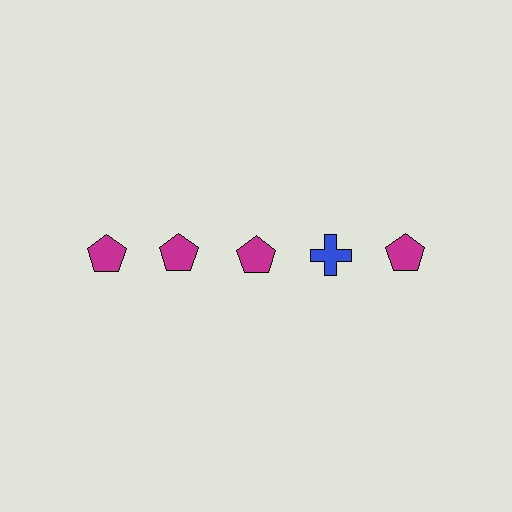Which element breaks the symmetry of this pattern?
The blue cross in the top row, second from right column breaks the symmetry. All other shapes are magenta pentagons.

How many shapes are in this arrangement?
There are 5 shapes arranged in a grid pattern.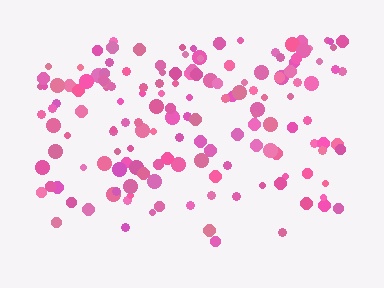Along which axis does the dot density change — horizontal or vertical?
Vertical.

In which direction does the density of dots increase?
From bottom to top, with the top side densest.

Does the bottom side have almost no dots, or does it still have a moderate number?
Still a moderate number, just noticeably fewer than the top.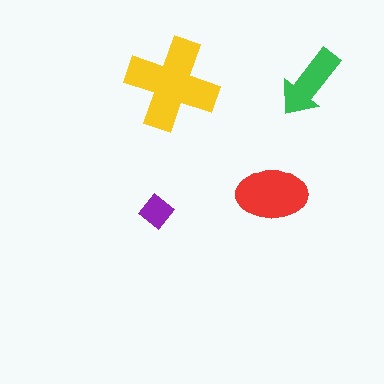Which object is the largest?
The yellow cross.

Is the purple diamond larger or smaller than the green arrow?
Smaller.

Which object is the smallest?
The purple diamond.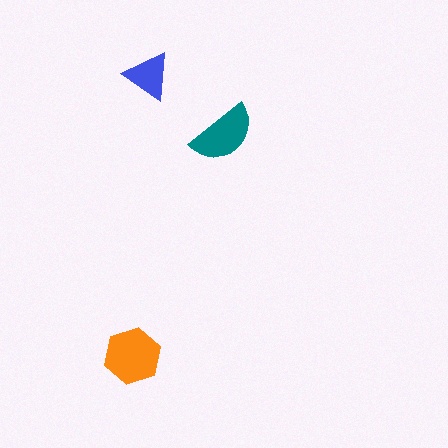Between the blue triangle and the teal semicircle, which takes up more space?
The teal semicircle.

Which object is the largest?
The orange hexagon.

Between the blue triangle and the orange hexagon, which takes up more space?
The orange hexagon.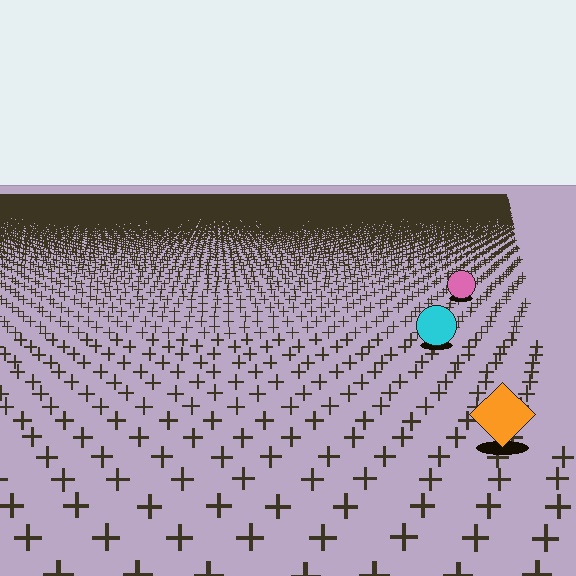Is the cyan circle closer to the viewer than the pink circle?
Yes. The cyan circle is closer — you can tell from the texture gradient: the ground texture is coarser near it.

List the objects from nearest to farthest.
From nearest to farthest: the orange diamond, the cyan circle, the pink circle.